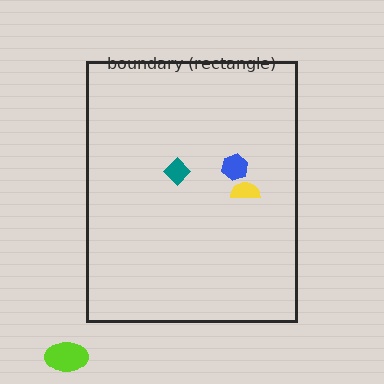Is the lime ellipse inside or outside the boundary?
Outside.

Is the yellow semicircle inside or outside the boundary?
Inside.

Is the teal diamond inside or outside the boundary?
Inside.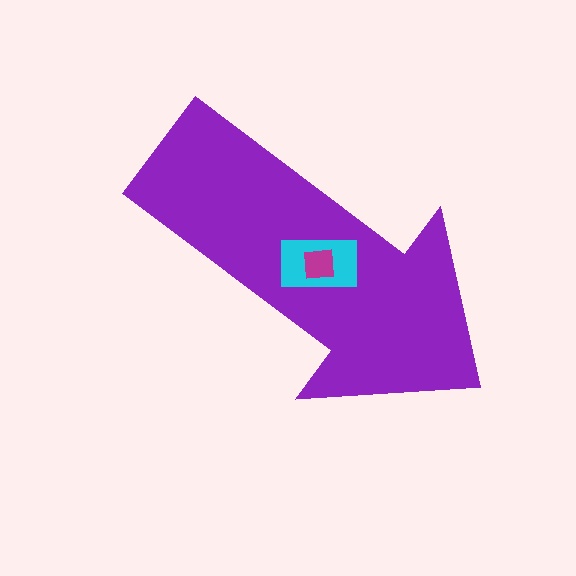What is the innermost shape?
The magenta square.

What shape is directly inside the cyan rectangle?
The magenta square.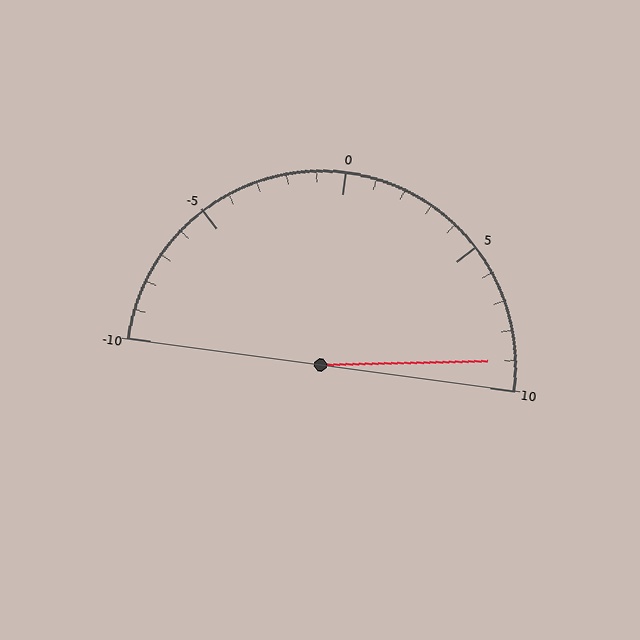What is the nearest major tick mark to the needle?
The nearest major tick mark is 10.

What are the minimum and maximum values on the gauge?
The gauge ranges from -10 to 10.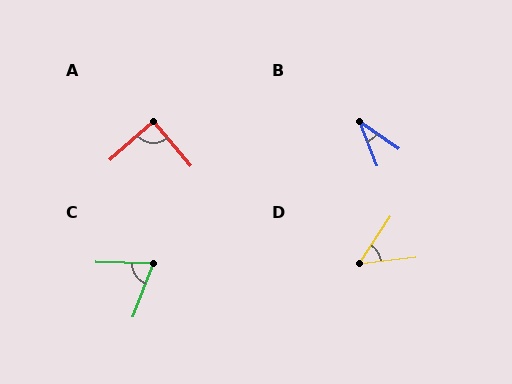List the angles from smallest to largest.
B (34°), D (50°), C (71°), A (89°).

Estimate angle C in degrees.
Approximately 71 degrees.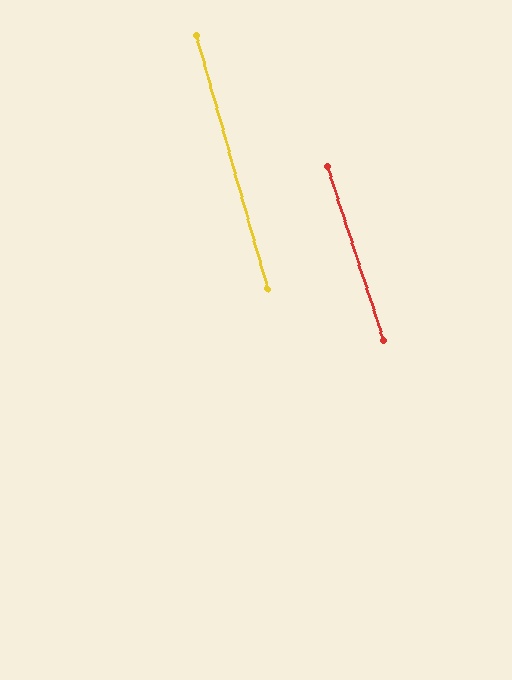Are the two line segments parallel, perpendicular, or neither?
Parallel — their directions differ by only 1.8°.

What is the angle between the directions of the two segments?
Approximately 2 degrees.